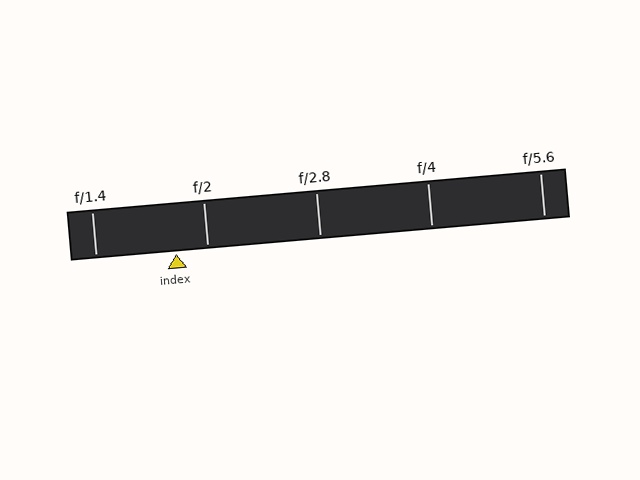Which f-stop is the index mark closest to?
The index mark is closest to f/2.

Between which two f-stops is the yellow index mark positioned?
The index mark is between f/1.4 and f/2.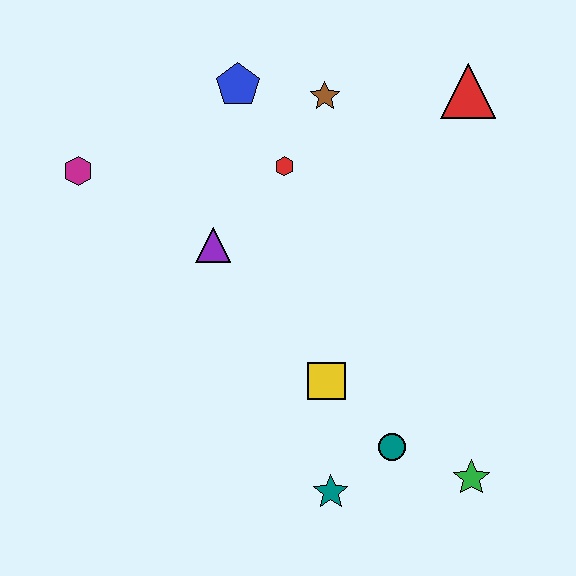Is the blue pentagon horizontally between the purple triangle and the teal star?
Yes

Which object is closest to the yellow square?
The teal circle is closest to the yellow square.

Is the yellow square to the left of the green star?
Yes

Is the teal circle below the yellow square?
Yes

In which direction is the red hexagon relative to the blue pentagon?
The red hexagon is below the blue pentagon.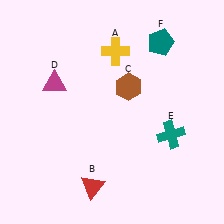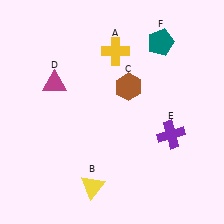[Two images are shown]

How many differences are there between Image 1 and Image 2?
There are 2 differences between the two images.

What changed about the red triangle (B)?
In Image 1, B is red. In Image 2, it changed to yellow.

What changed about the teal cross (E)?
In Image 1, E is teal. In Image 2, it changed to purple.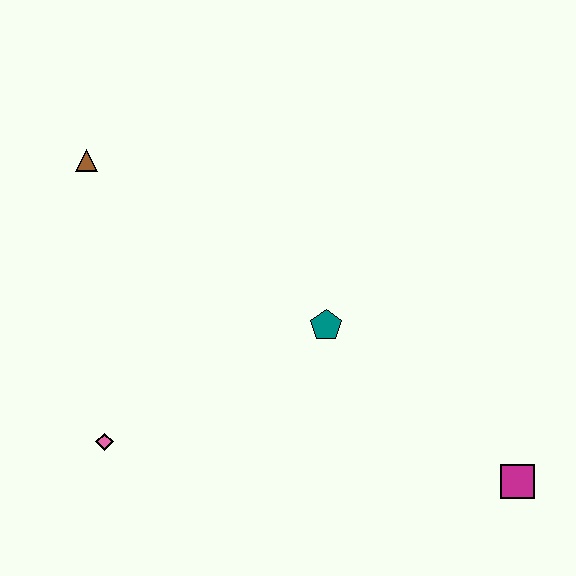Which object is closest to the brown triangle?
The pink diamond is closest to the brown triangle.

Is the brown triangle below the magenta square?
No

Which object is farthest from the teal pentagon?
The brown triangle is farthest from the teal pentagon.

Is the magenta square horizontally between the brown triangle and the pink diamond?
No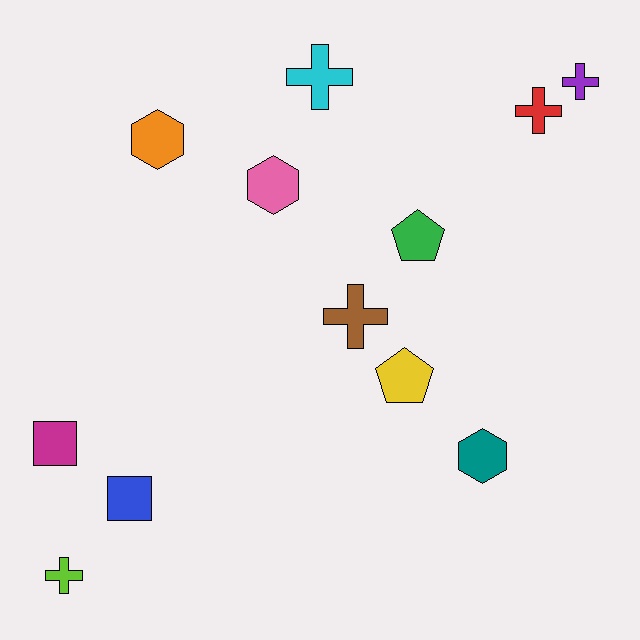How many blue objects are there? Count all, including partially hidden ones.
There is 1 blue object.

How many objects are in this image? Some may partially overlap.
There are 12 objects.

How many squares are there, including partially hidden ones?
There are 2 squares.